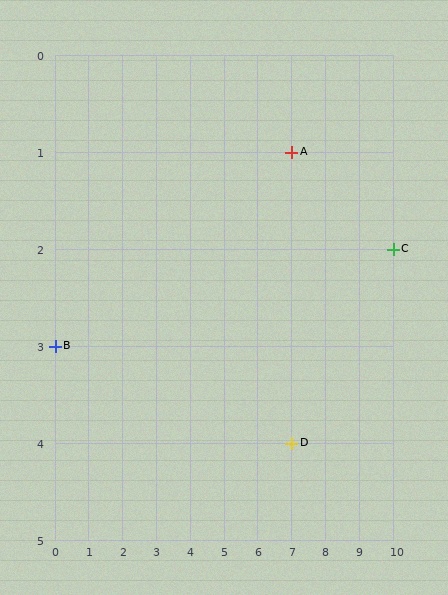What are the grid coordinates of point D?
Point D is at grid coordinates (7, 4).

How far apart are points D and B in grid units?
Points D and B are 7 columns and 1 row apart (about 7.1 grid units diagonally).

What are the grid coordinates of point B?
Point B is at grid coordinates (0, 3).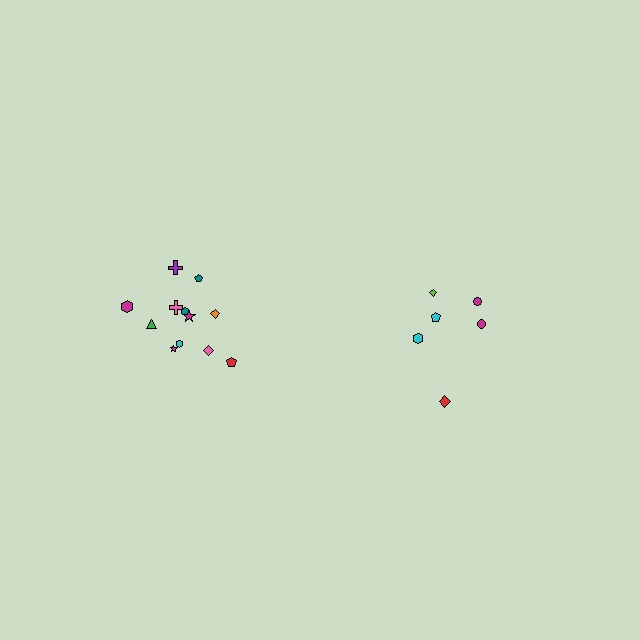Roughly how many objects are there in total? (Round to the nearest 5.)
Roughly 20 objects in total.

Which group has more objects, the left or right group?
The left group.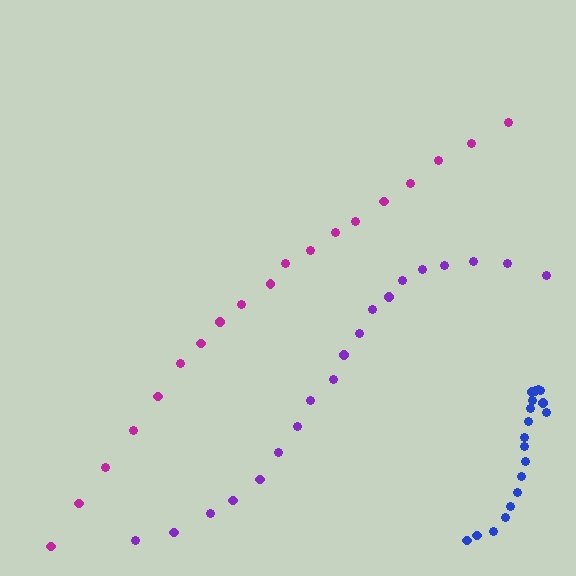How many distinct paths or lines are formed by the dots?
There are 3 distinct paths.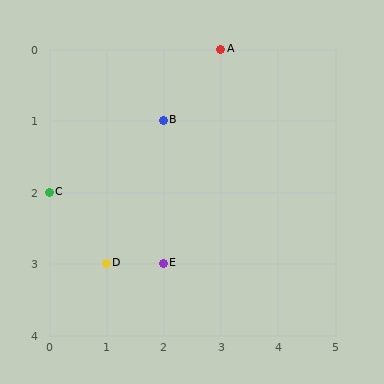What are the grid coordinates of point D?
Point D is at grid coordinates (1, 3).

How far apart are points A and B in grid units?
Points A and B are 1 column and 1 row apart (about 1.4 grid units diagonally).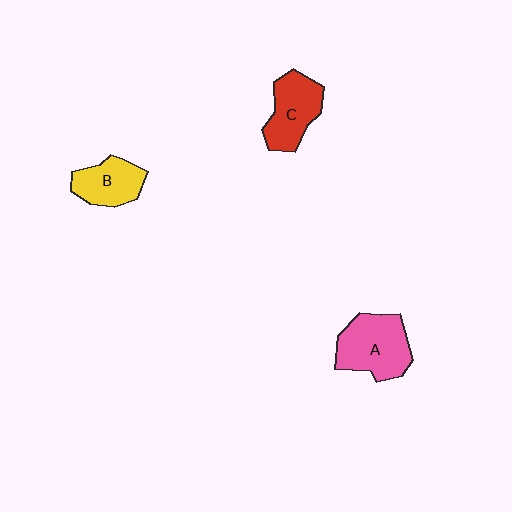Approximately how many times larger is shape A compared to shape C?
Approximately 1.2 times.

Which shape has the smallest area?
Shape B (yellow).